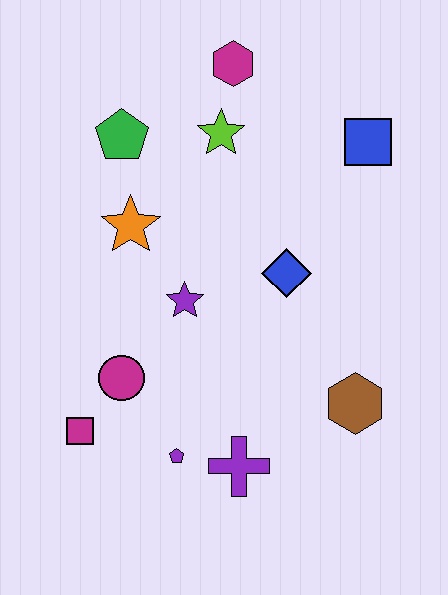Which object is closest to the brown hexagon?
The purple cross is closest to the brown hexagon.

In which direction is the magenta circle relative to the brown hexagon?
The magenta circle is to the left of the brown hexagon.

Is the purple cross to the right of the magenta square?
Yes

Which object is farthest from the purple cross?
The magenta hexagon is farthest from the purple cross.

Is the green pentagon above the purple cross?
Yes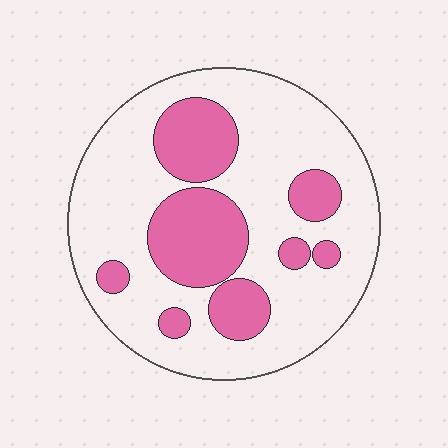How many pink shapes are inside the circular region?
8.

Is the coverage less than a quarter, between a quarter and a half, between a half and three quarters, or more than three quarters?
Between a quarter and a half.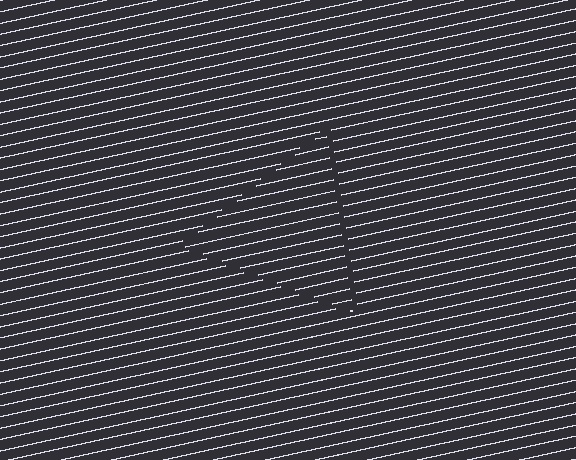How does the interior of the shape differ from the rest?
The interior of the shape contains the same grating, shifted by half a period — the contour is defined by the phase discontinuity where line-ends from the inner and outer gratings abut.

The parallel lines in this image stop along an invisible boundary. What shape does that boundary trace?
An illusory triangle. The interior of the shape contains the same grating, shifted by half a period — the contour is defined by the phase discontinuity where line-ends from the inner and outer gratings abut.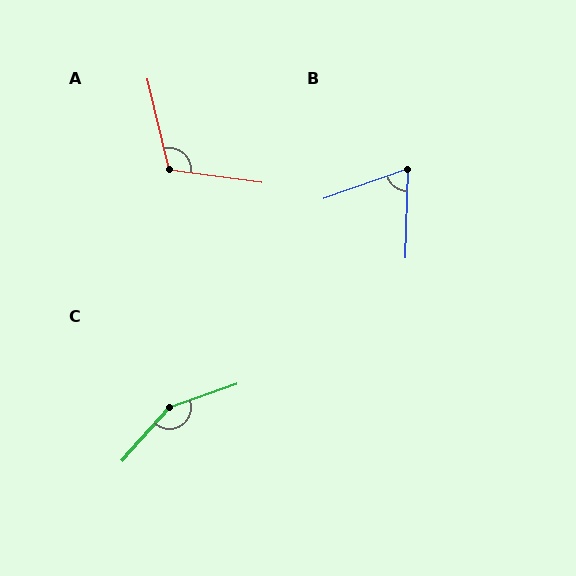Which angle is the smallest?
B, at approximately 69 degrees.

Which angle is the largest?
C, at approximately 151 degrees.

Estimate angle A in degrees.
Approximately 111 degrees.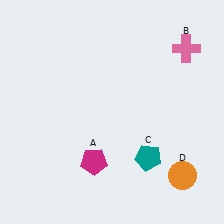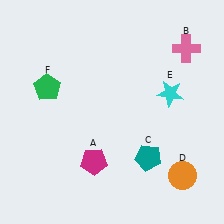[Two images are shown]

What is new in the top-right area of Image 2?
A cyan star (E) was added in the top-right area of Image 2.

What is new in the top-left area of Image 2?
A green pentagon (F) was added in the top-left area of Image 2.